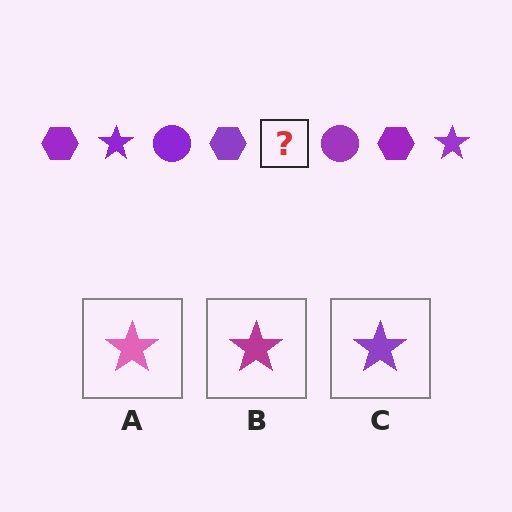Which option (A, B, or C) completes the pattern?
C.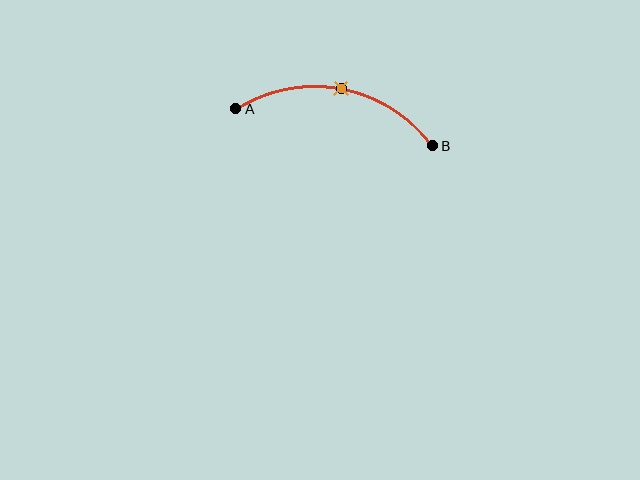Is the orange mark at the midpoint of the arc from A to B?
Yes. The orange mark lies on the arc at equal arc-length from both A and B — it is the arc midpoint.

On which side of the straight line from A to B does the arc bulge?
The arc bulges above the straight line connecting A and B.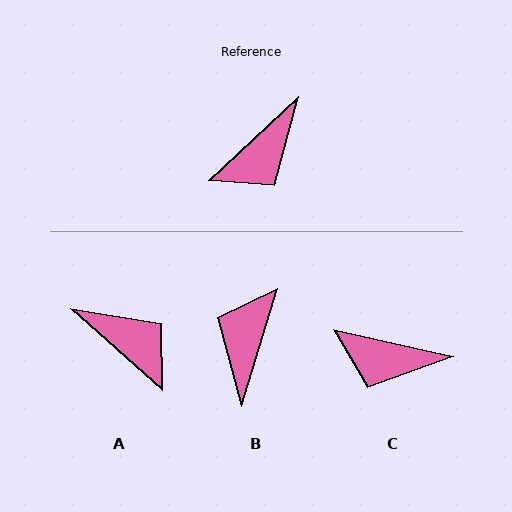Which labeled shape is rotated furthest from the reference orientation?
B, about 149 degrees away.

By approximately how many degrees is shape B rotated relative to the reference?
Approximately 149 degrees clockwise.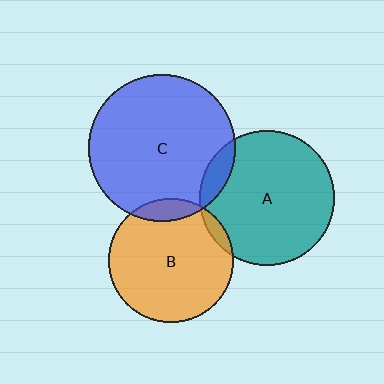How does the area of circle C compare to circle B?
Approximately 1.4 times.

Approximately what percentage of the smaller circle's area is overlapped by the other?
Approximately 10%.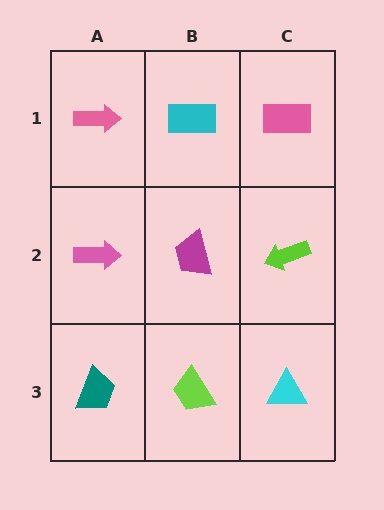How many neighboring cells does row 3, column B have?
3.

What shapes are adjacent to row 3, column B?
A magenta trapezoid (row 2, column B), a teal trapezoid (row 3, column A), a cyan triangle (row 3, column C).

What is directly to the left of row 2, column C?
A magenta trapezoid.